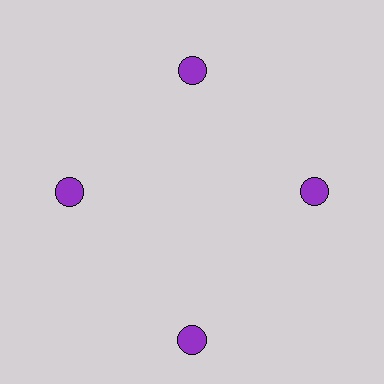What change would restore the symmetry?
The symmetry would be restored by moving it inward, back onto the ring so that all 4 circles sit at equal angles and equal distance from the center.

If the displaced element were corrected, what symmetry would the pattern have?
It would have 4-fold rotational symmetry — the pattern would map onto itself every 90 degrees.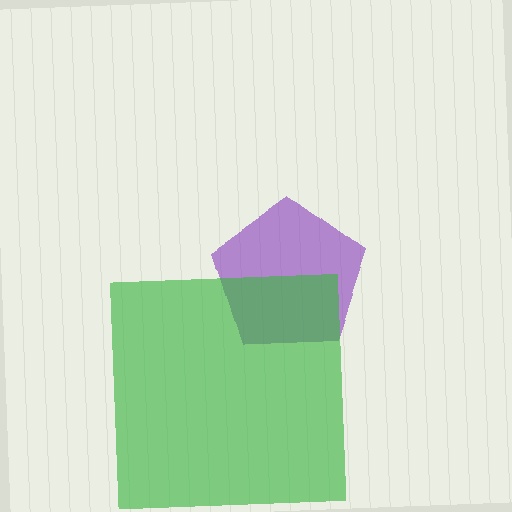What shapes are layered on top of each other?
The layered shapes are: a purple pentagon, a green square.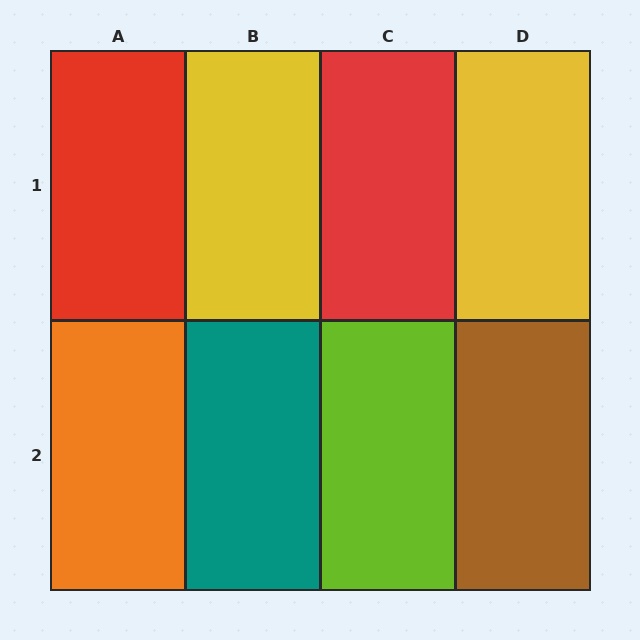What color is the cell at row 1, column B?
Yellow.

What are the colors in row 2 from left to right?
Orange, teal, lime, brown.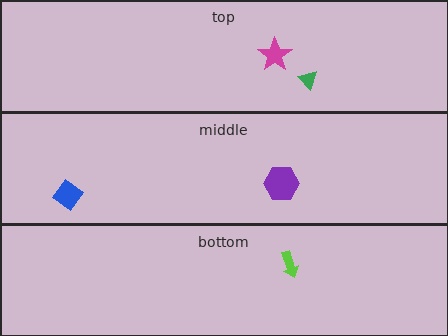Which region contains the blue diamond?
The middle region.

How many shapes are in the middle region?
2.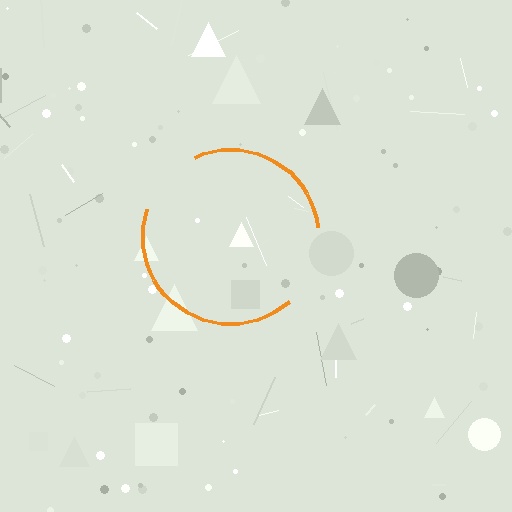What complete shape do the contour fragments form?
The contour fragments form a circle.